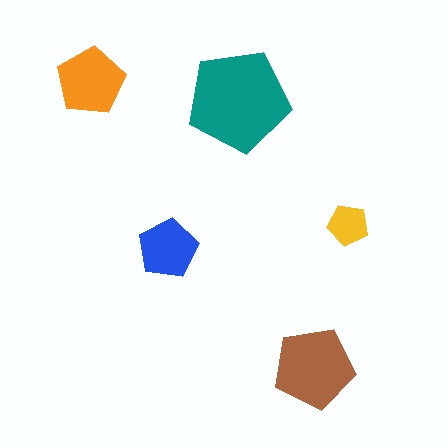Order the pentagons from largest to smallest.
the teal one, the brown one, the orange one, the blue one, the yellow one.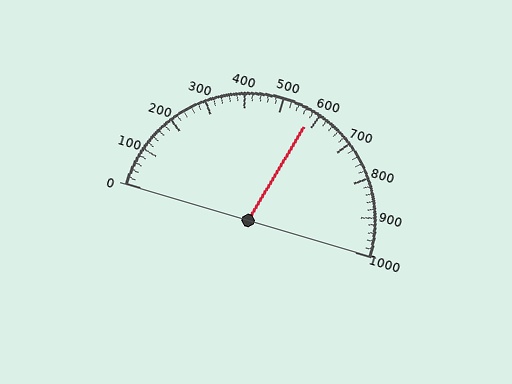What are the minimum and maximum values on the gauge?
The gauge ranges from 0 to 1000.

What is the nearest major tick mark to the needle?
The nearest major tick mark is 600.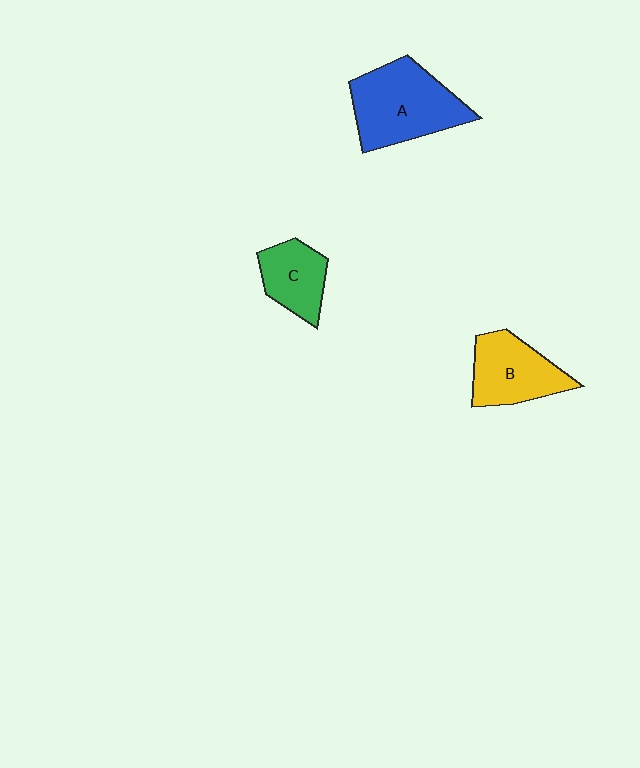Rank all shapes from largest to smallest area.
From largest to smallest: A (blue), B (yellow), C (green).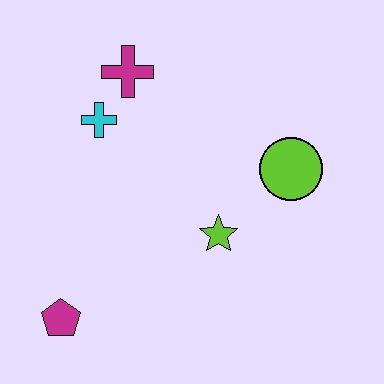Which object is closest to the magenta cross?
The cyan cross is closest to the magenta cross.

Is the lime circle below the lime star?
No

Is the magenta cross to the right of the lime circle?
No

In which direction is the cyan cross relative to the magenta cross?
The cyan cross is below the magenta cross.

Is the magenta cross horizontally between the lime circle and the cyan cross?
Yes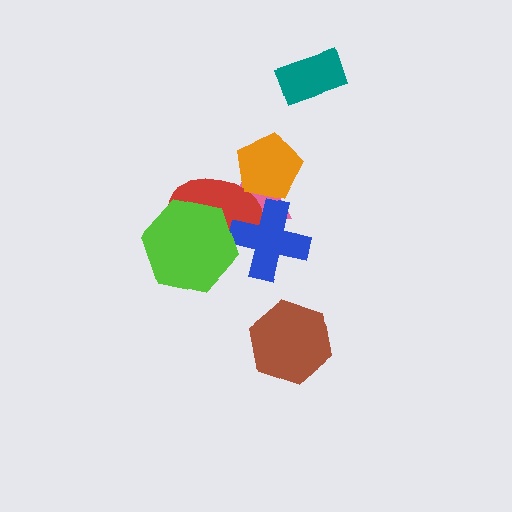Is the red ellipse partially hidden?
Yes, it is partially covered by another shape.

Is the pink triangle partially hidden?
Yes, it is partially covered by another shape.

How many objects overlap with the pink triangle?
3 objects overlap with the pink triangle.